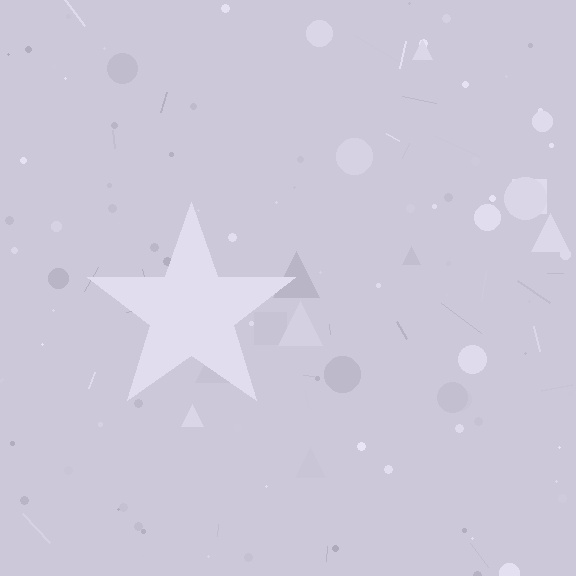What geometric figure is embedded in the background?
A star is embedded in the background.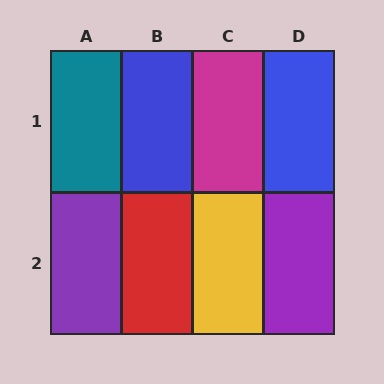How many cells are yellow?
1 cell is yellow.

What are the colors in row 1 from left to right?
Teal, blue, magenta, blue.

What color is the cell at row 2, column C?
Yellow.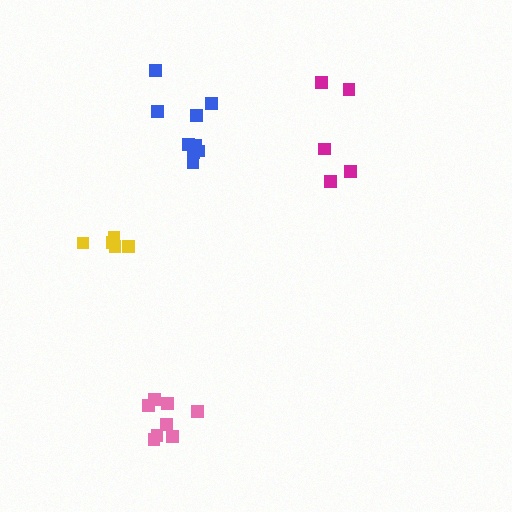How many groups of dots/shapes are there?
There are 4 groups.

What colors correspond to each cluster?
The clusters are colored: pink, magenta, yellow, blue.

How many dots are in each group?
Group 1: 8 dots, Group 2: 5 dots, Group 3: 5 dots, Group 4: 9 dots (27 total).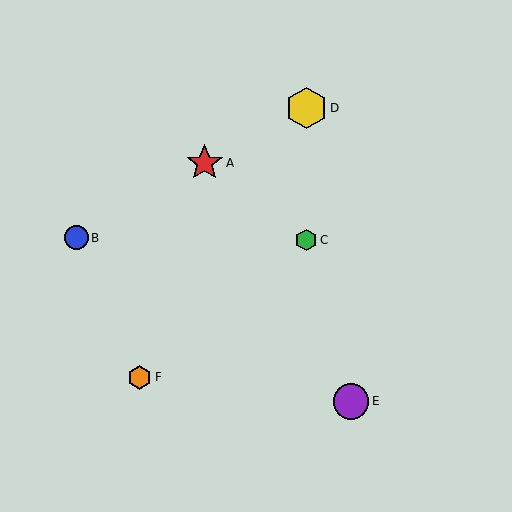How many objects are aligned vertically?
2 objects (C, D) are aligned vertically.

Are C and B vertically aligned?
No, C is at x≈306 and B is at x≈76.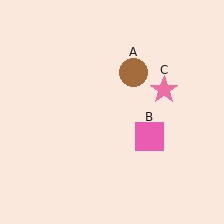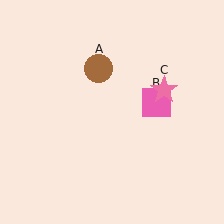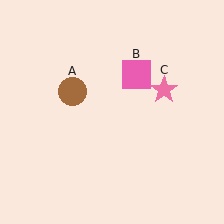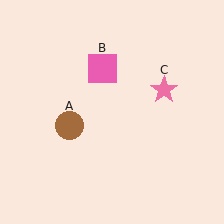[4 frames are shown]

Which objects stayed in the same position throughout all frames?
Pink star (object C) remained stationary.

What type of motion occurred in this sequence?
The brown circle (object A), pink square (object B) rotated counterclockwise around the center of the scene.